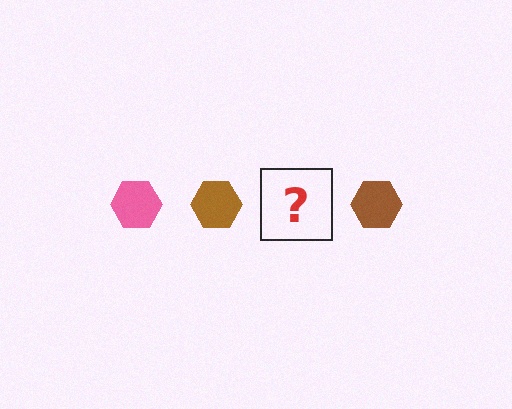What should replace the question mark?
The question mark should be replaced with a pink hexagon.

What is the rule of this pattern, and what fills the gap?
The rule is that the pattern cycles through pink, brown hexagons. The gap should be filled with a pink hexagon.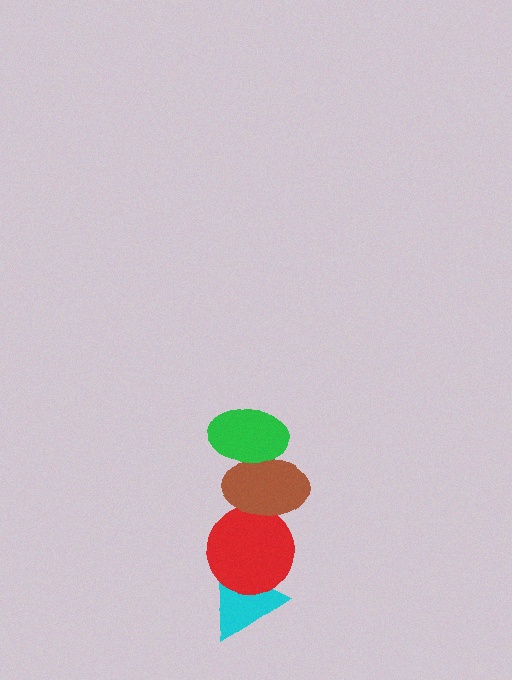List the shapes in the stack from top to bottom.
From top to bottom: the green ellipse, the brown ellipse, the red circle, the cyan triangle.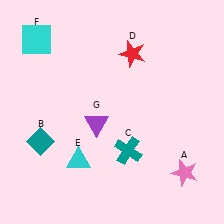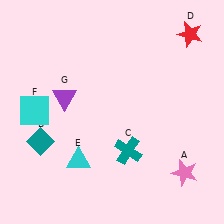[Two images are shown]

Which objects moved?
The objects that moved are: the red star (D), the cyan square (F), the purple triangle (G).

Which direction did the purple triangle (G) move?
The purple triangle (G) moved left.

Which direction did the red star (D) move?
The red star (D) moved right.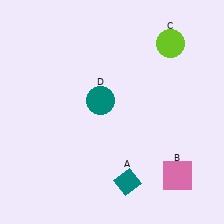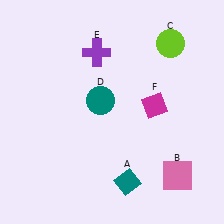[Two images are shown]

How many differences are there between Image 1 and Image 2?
There are 2 differences between the two images.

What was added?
A purple cross (E), a magenta diamond (F) were added in Image 2.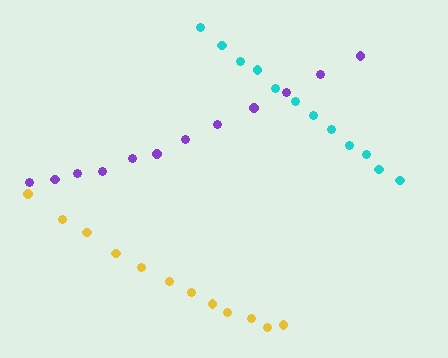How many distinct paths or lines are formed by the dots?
There are 3 distinct paths.